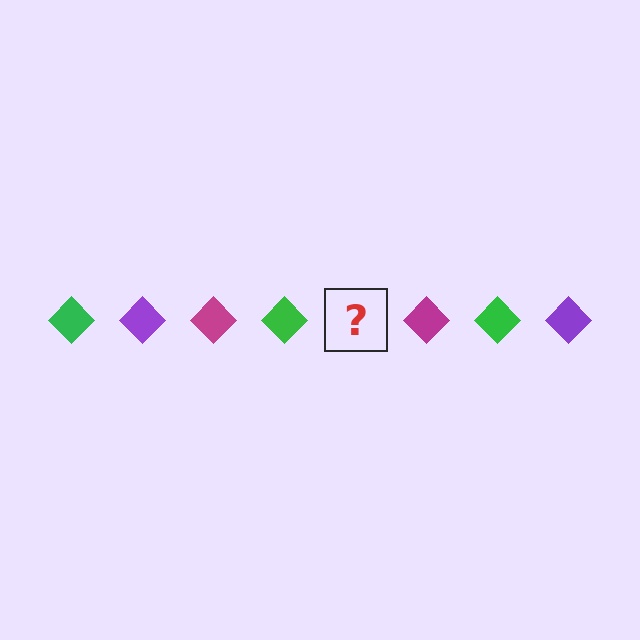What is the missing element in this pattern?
The missing element is a purple diamond.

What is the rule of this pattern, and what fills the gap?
The rule is that the pattern cycles through green, purple, magenta diamonds. The gap should be filled with a purple diamond.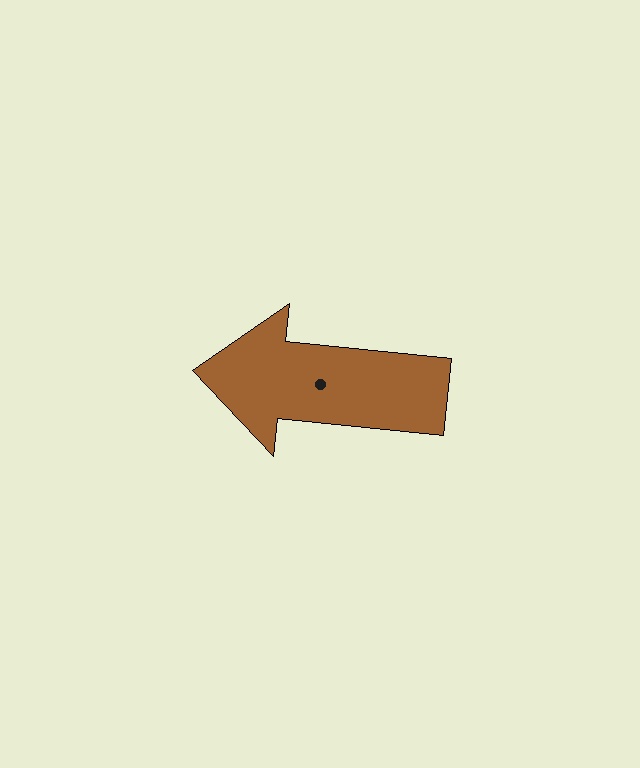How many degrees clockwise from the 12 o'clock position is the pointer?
Approximately 276 degrees.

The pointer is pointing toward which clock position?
Roughly 9 o'clock.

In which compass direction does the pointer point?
West.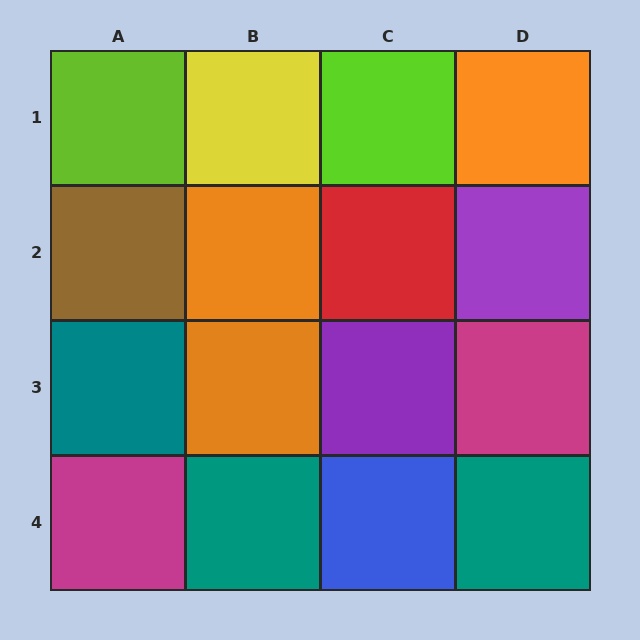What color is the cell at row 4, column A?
Magenta.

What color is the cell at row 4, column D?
Teal.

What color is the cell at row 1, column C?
Lime.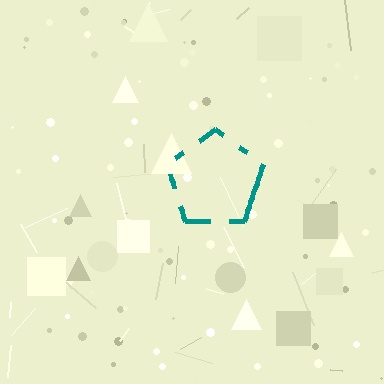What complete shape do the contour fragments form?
The contour fragments form a pentagon.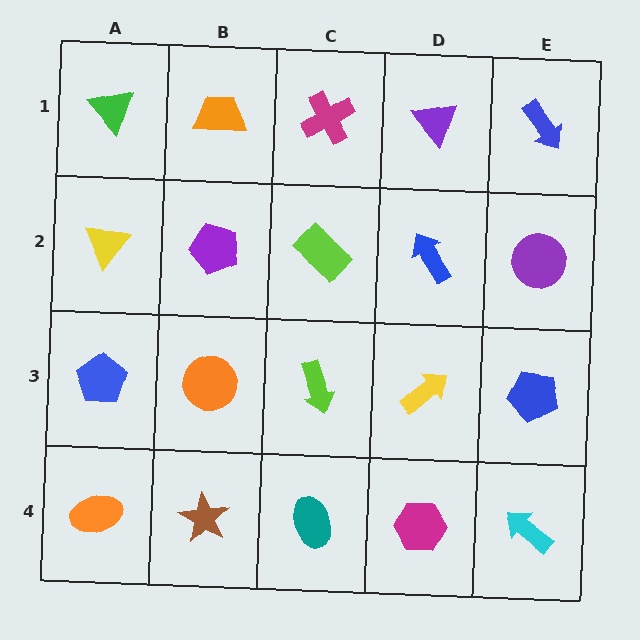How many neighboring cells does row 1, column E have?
2.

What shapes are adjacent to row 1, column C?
A lime rectangle (row 2, column C), an orange trapezoid (row 1, column B), a purple triangle (row 1, column D).